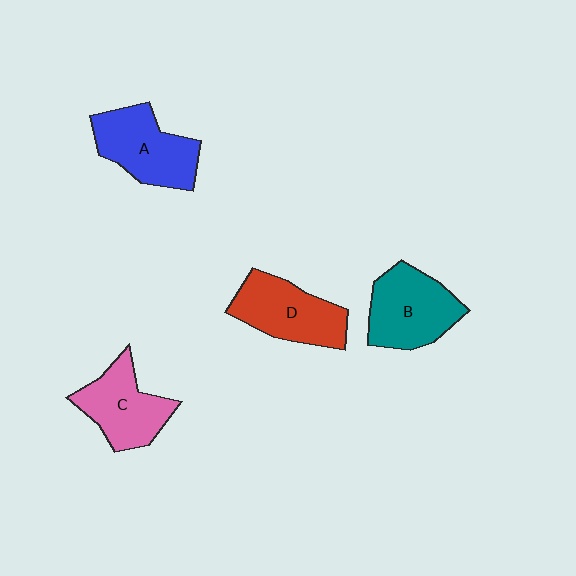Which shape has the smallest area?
Shape C (pink).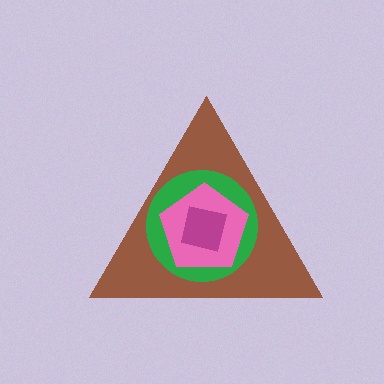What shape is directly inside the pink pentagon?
The magenta square.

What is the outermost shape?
The brown triangle.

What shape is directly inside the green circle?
The pink pentagon.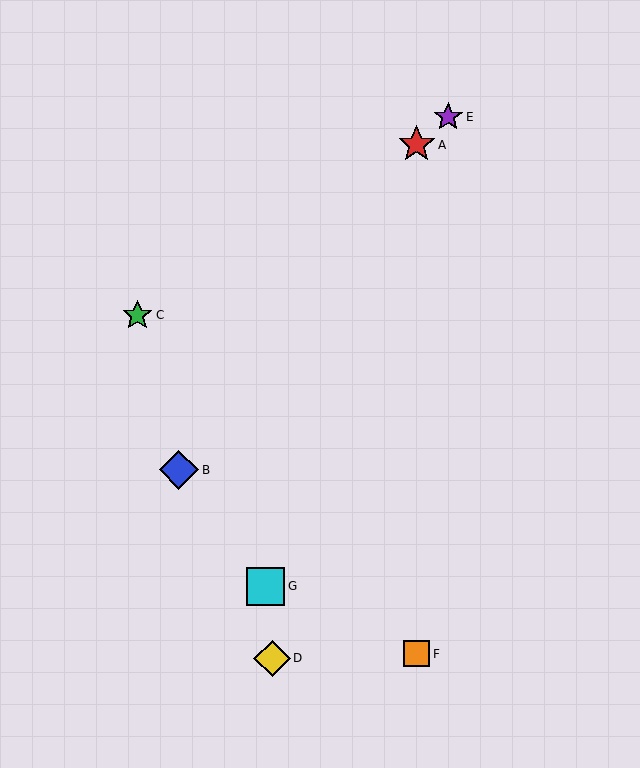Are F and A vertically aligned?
Yes, both are at x≈417.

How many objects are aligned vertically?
2 objects (A, F) are aligned vertically.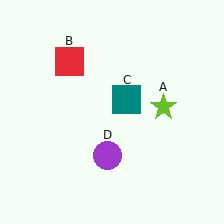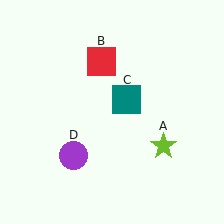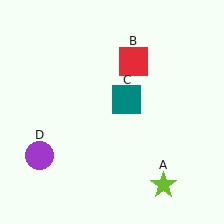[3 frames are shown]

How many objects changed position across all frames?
3 objects changed position: lime star (object A), red square (object B), purple circle (object D).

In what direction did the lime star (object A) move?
The lime star (object A) moved down.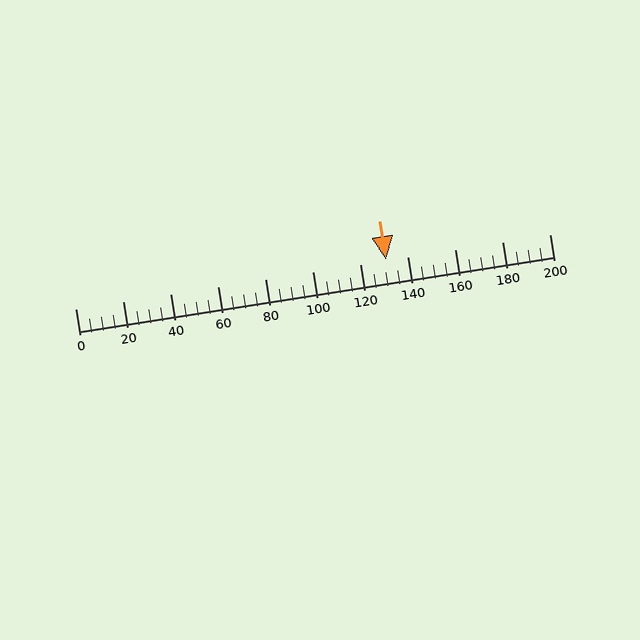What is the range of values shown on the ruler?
The ruler shows values from 0 to 200.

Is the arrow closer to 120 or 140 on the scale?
The arrow is closer to 140.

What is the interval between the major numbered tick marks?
The major tick marks are spaced 20 units apart.